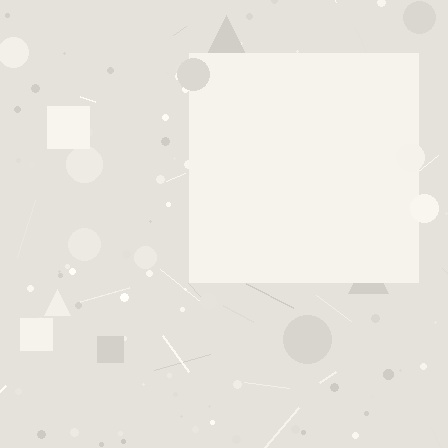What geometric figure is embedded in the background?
A square is embedded in the background.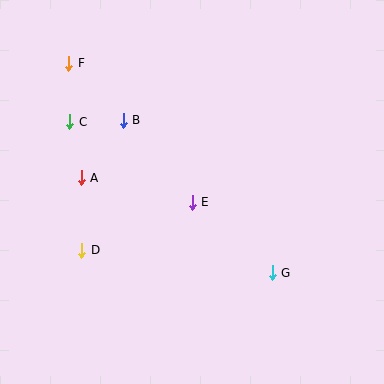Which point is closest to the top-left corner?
Point F is closest to the top-left corner.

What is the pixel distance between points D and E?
The distance between D and E is 120 pixels.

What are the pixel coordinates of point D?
Point D is at (82, 250).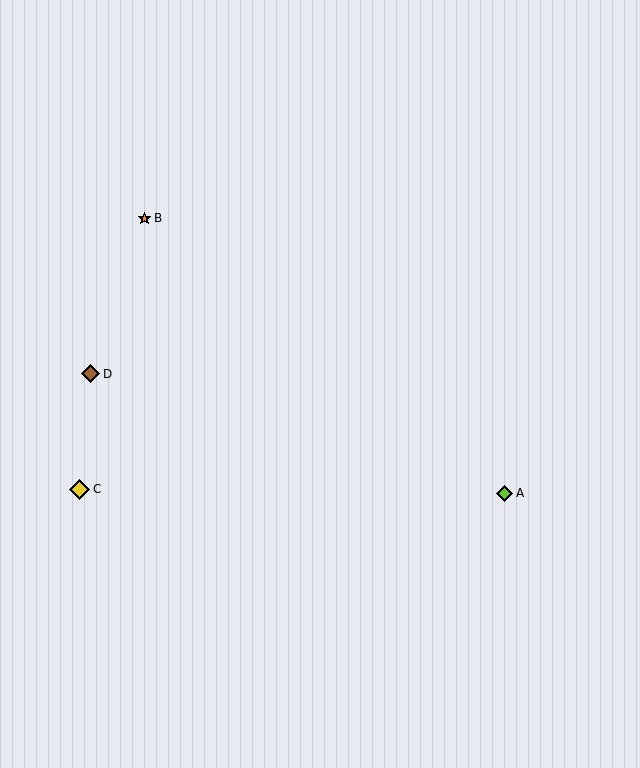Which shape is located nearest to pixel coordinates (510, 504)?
The lime diamond (labeled A) at (505, 493) is nearest to that location.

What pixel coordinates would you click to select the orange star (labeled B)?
Click at (144, 218) to select the orange star B.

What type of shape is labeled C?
Shape C is a yellow diamond.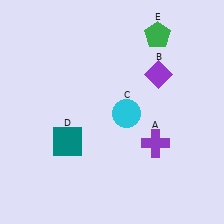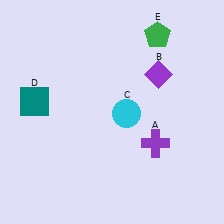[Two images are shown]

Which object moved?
The teal square (D) moved up.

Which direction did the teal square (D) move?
The teal square (D) moved up.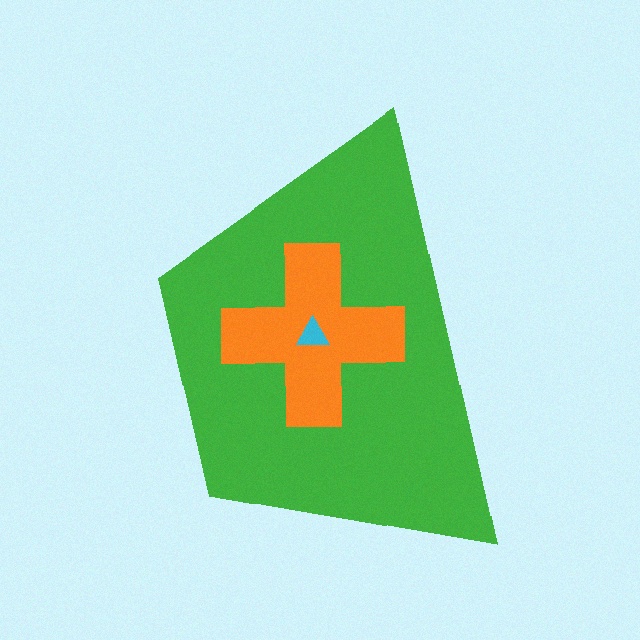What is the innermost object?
The cyan triangle.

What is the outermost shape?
The green trapezoid.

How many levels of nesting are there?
3.